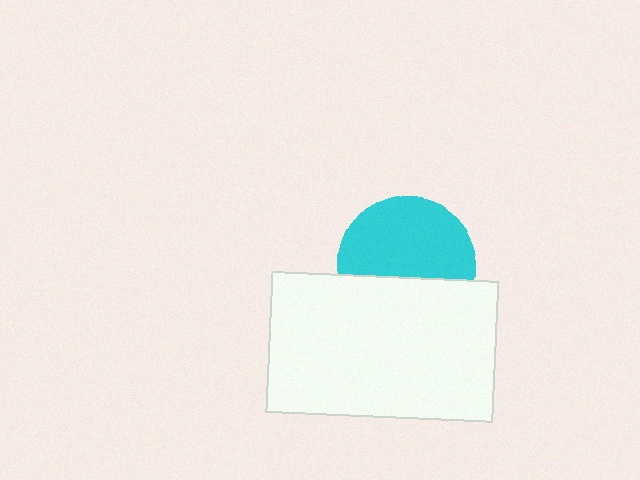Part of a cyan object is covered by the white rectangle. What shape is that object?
It is a circle.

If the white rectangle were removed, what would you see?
You would see the complete cyan circle.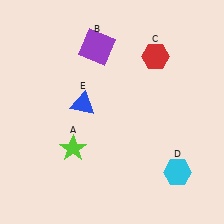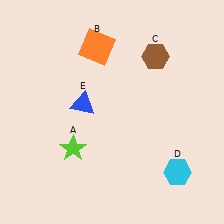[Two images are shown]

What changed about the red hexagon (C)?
In Image 1, C is red. In Image 2, it changed to brown.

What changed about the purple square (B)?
In Image 1, B is purple. In Image 2, it changed to orange.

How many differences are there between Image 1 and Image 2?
There are 2 differences between the two images.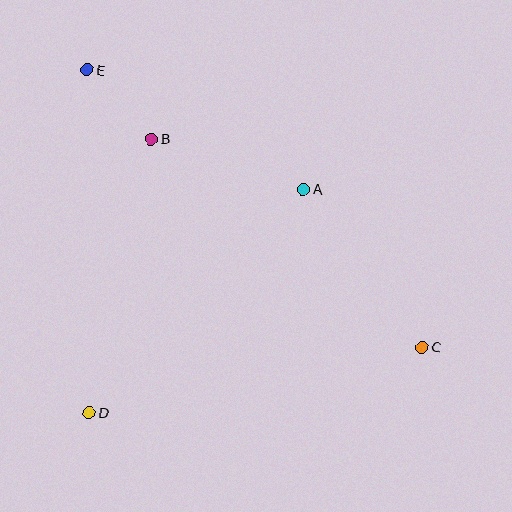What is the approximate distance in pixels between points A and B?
The distance between A and B is approximately 160 pixels.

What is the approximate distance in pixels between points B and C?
The distance between B and C is approximately 341 pixels.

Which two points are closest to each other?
Points B and E are closest to each other.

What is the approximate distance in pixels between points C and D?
The distance between C and D is approximately 339 pixels.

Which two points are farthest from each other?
Points C and E are farthest from each other.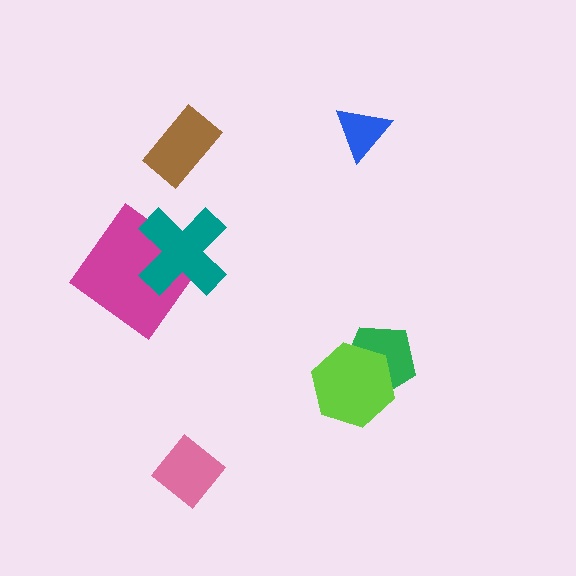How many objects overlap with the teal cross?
1 object overlaps with the teal cross.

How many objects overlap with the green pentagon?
1 object overlaps with the green pentagon.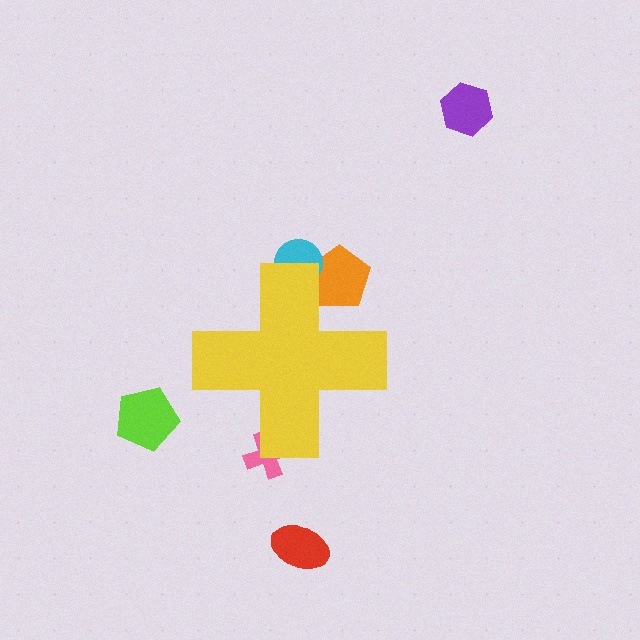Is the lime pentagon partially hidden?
No, the lime pentagon is fully visible.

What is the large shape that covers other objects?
A yellow cross.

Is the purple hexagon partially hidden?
No, the purple hexagon is fully visible.